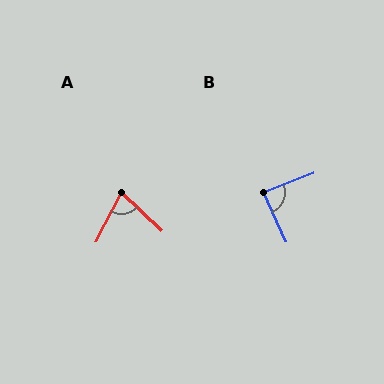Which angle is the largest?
B, at approximately 87 degrees.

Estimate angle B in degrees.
Approximately 87 degrees.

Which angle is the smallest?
A, at approximately 74 degrees.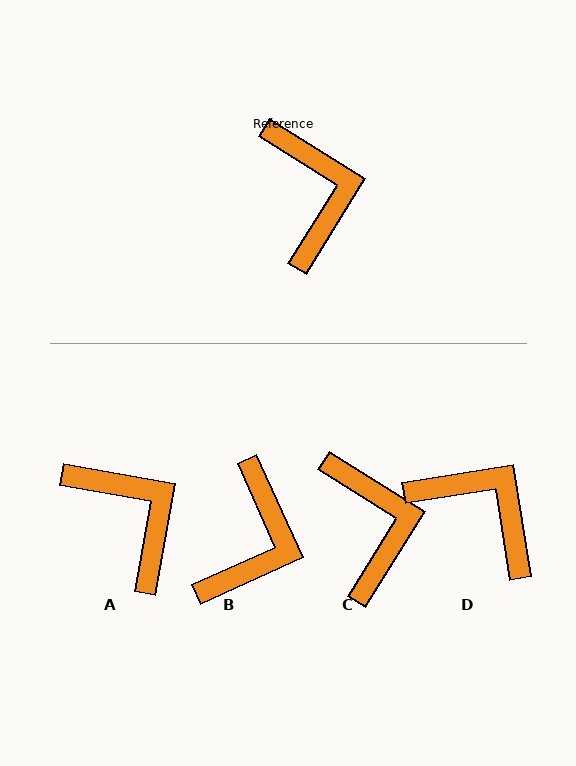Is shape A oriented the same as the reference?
No, it is off by about 22 degrees.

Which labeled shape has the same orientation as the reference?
C.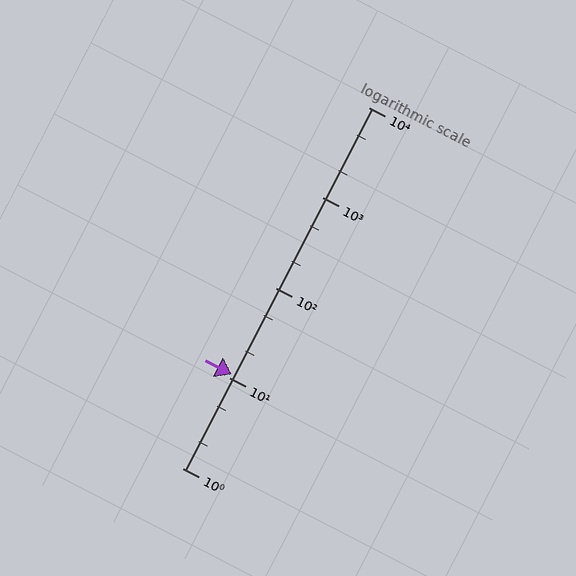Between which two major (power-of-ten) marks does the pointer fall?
The pointer is between 10 and 100.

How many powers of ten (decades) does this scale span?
The scale spans 4 decades, from 1 to 10000.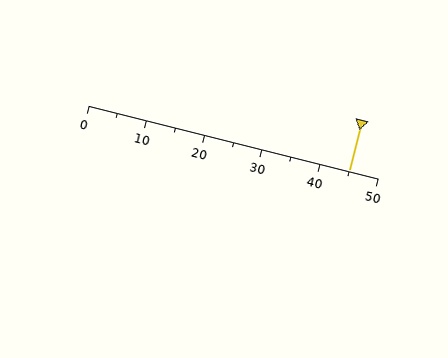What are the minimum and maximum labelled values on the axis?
The axis runs from 0 to 50.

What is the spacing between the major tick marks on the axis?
The major ticks are spaced 10 apart.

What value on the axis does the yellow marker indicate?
The marker indicates approximately 45.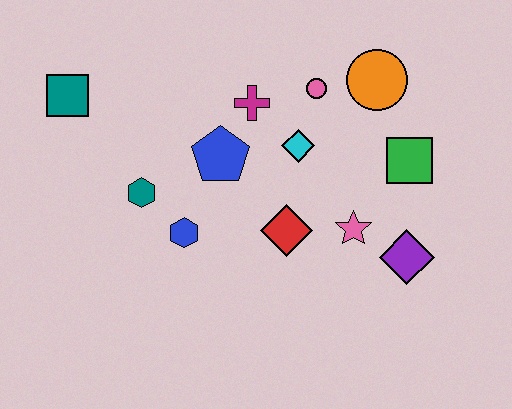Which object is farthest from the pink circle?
The teal square is farthest from the pink circle.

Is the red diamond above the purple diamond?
Yes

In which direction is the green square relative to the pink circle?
The green square is to the right of the pink circle.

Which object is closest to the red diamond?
The pink star is closest to the red diamond.